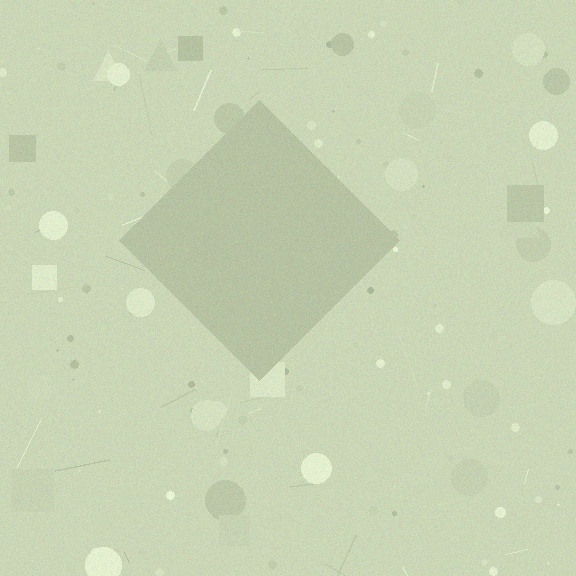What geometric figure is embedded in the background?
A diamond is embedded in the background.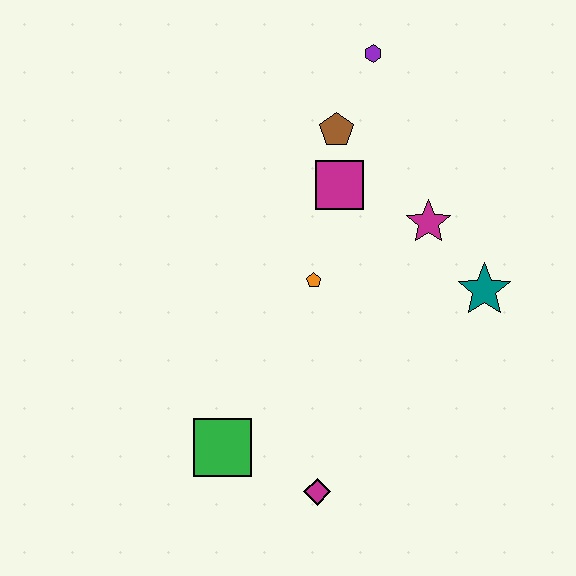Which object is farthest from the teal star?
The green square is farthest from the teal star.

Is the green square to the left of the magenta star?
Yes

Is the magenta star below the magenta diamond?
No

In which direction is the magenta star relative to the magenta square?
The magenta star is to the right of the magenta square.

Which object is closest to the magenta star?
The teal star is closest to the magenta star.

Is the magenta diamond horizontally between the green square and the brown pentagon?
Yes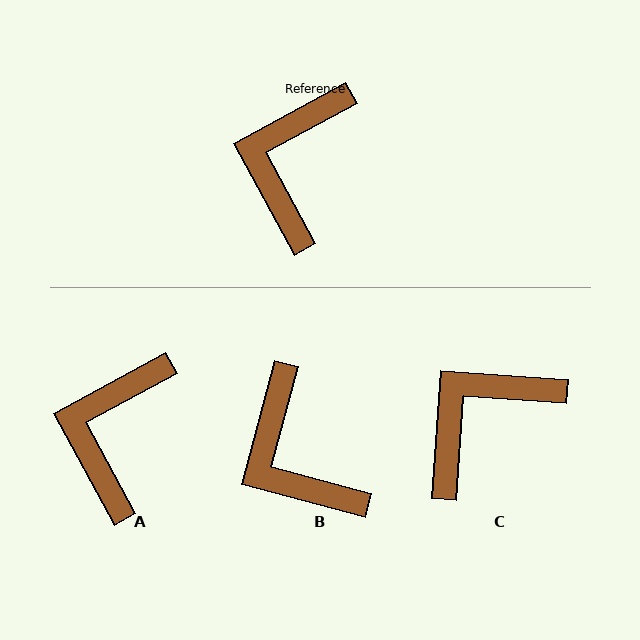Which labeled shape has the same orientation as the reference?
A.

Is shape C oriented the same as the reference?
No, it is off by about 32 degrees.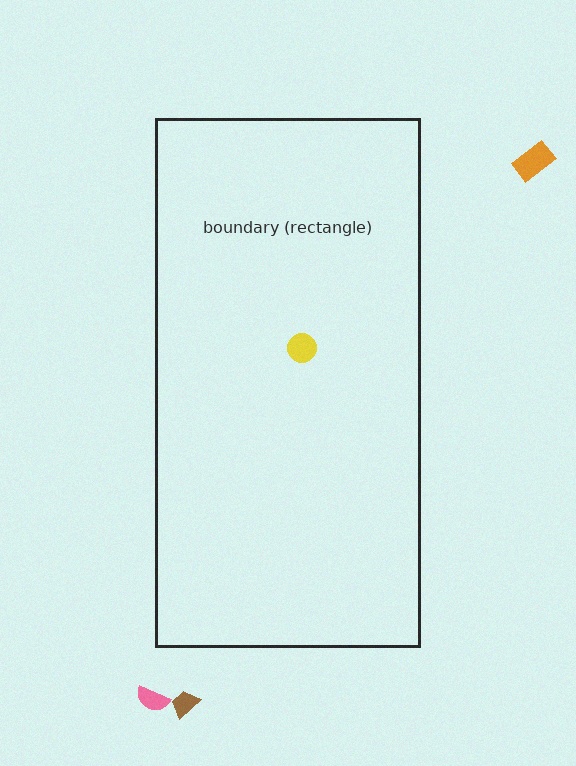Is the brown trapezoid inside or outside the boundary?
Outside.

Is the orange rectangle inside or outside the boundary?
Outside.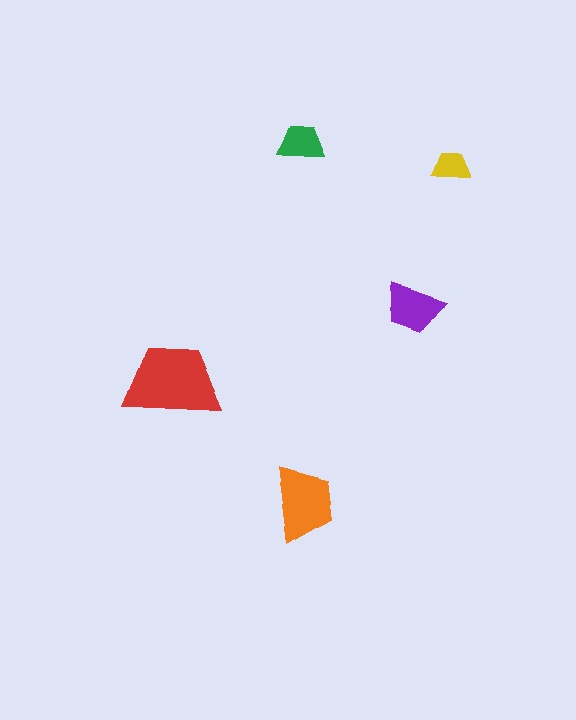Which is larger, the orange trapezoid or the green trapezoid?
The orange one.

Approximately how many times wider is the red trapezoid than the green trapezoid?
About 2 times wider.